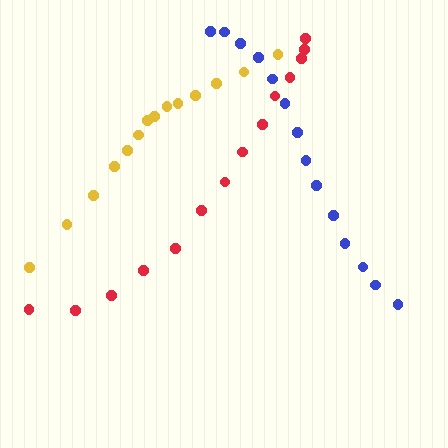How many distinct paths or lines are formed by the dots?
There are 3 distinct paths.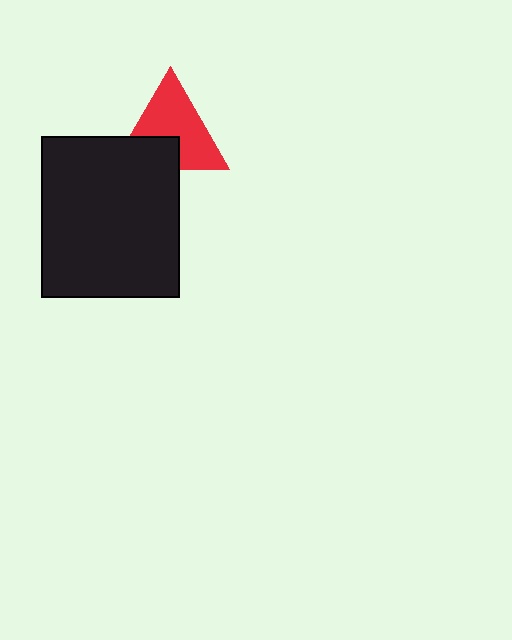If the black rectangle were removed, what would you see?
You would see the complete red triangle.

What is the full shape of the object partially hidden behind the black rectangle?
The partially hidden object is a red triangle.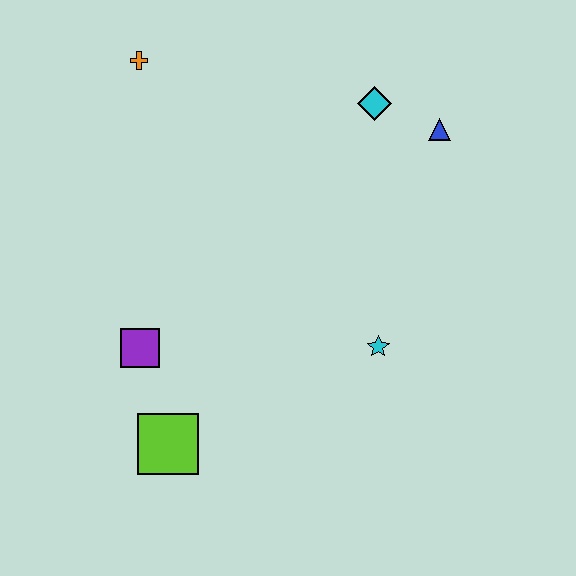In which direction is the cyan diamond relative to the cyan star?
The cyan diamond is above the cyan star.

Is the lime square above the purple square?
No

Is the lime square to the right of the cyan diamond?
No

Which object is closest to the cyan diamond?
The blue triangle is closest to the cyan diamond.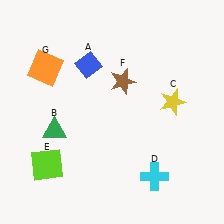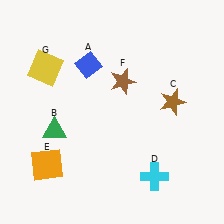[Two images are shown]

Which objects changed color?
C changed from yellow to brown. E changed from lime to orange. G changed from orange to yellow.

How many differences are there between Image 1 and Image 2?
There are 3 differences between the two images.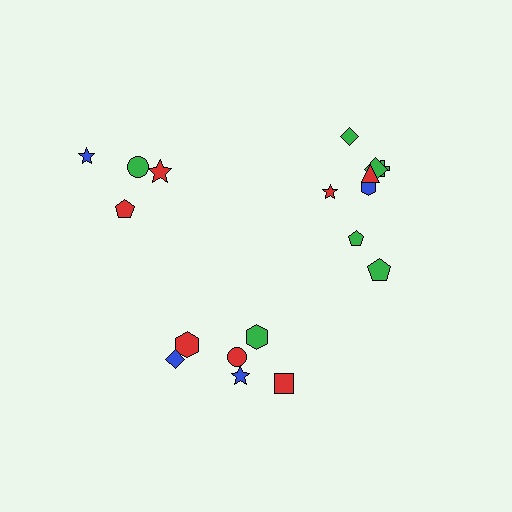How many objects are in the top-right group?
There are 8 objects.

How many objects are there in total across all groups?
There are 18 objects.